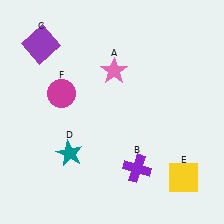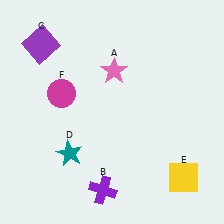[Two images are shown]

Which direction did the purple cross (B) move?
The purple cross (B) moved left.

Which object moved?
The purple cross (B) moved left.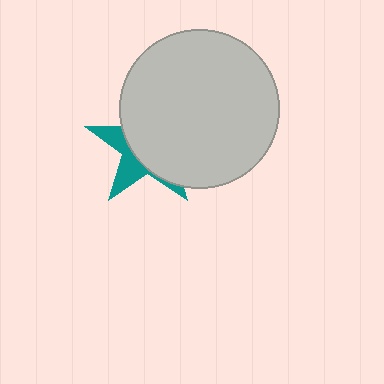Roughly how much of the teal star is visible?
A small part of it is visible (roughly 33%).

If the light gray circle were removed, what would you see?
You would see the complete teal star.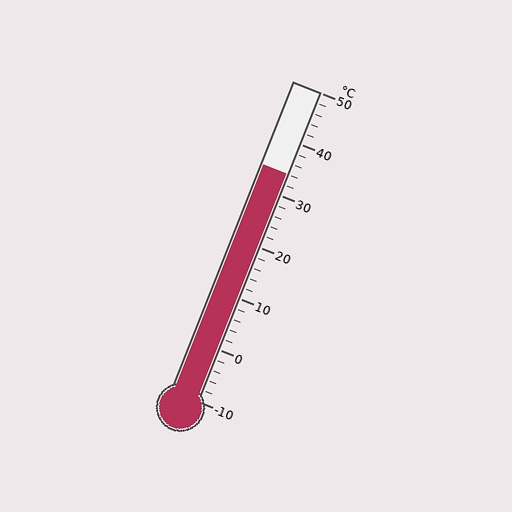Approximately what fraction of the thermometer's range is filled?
The thermometer is filled to approximately 75% of its range.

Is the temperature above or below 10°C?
The temperature is above 10°C.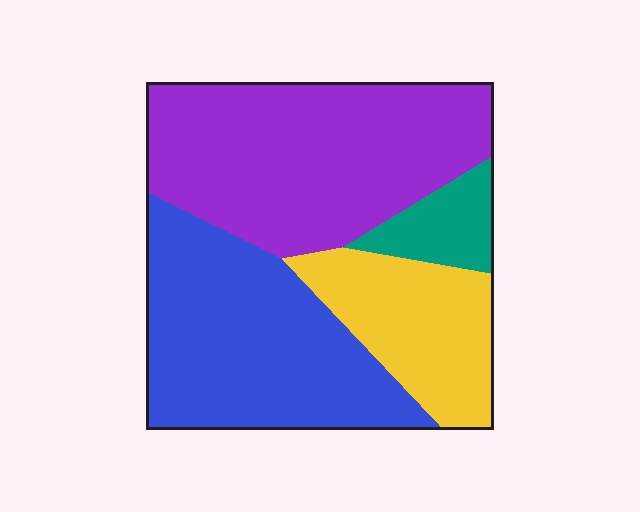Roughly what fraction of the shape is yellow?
Yellow takes up about one fifth (1/5) of the shape.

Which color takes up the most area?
Purple, at roughly 40%.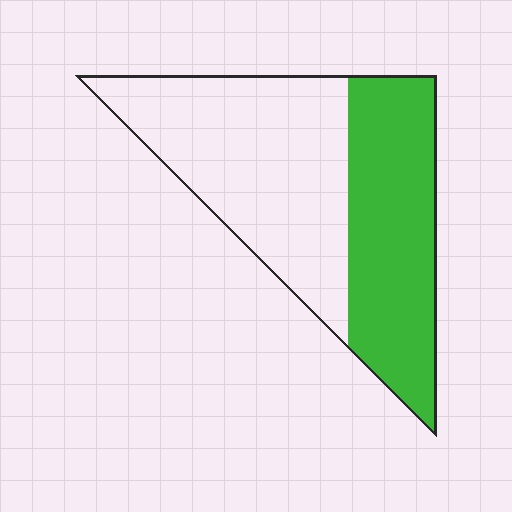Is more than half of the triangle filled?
No.